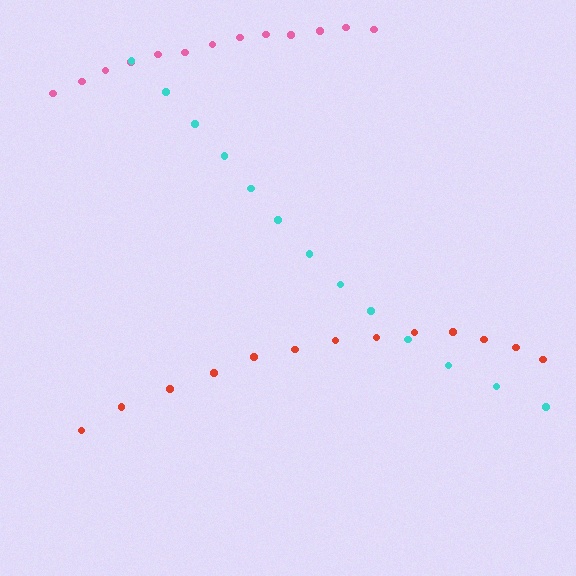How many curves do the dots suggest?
There are 3 distinct paths.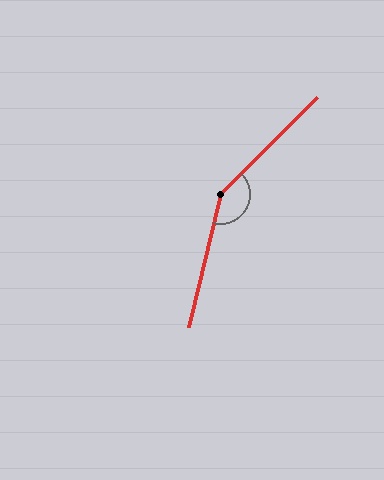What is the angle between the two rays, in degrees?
Approximately 149 degrees.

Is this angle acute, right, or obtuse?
It is obtuse.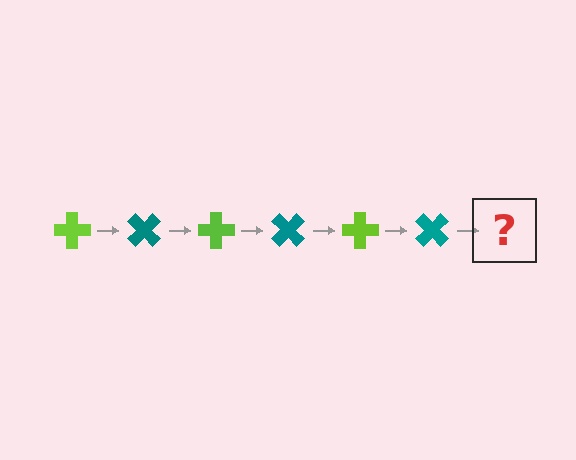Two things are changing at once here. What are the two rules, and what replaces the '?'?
The two rules are that it rotates 45 degrees each step and the color cycles through lime and teal. The '?' should be a lime cross, rotated 270 degrees from the start.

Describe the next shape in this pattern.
It should be a lime cross, rotated 270 degrees from the start.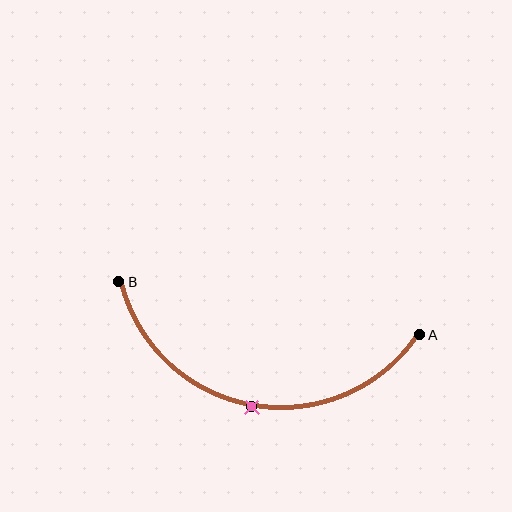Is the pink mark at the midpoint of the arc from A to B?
Yes. The pink mark lies on the arc at equal arc-length from both A and B — it is the arc midpoint.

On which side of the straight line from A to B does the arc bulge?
The arc bulges below the straight line connecting A and B.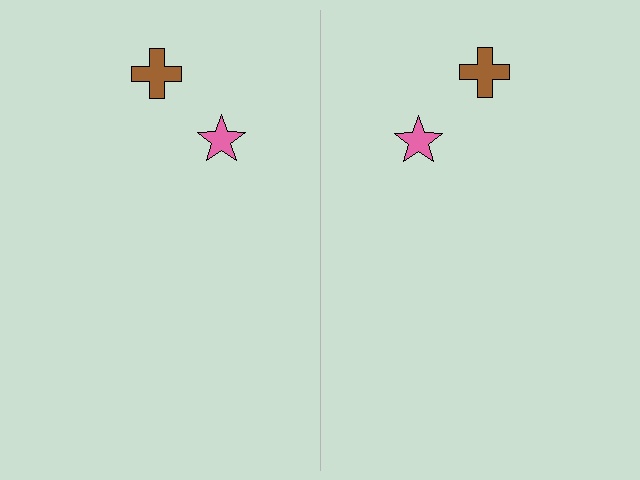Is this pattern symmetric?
Yes, this pattern has bilateral (reflection) symmetry.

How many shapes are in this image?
There are 4 shapes in this image.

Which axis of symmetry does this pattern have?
The pattern has a vertical axis of symmetry running through the center of the image.